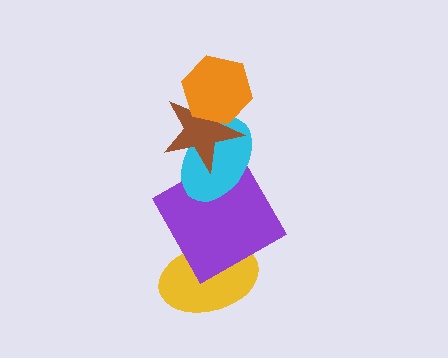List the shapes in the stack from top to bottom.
From top to bottom: the orange hexagon, the brown star, the cyan ellipse, the purple square, the yellow ellipse.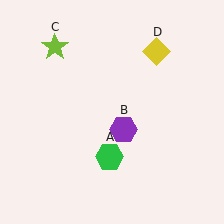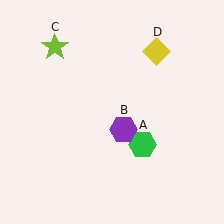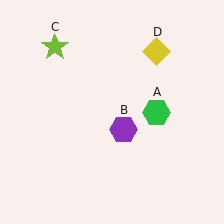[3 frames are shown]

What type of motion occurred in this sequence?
The green hexagon (object A) rotated counterclockwise around the center of the scene.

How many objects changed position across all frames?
1 object changed position: green hexagon (object A).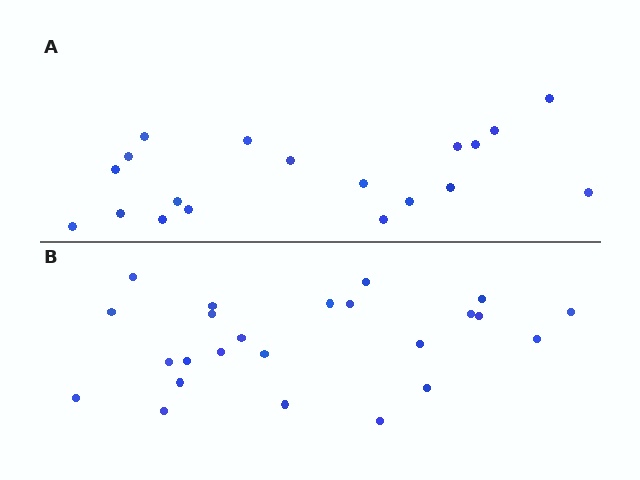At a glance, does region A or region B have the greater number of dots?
Region B (the bottom region) has more dots.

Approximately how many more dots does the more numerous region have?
Region B has about 5 more dots than region A.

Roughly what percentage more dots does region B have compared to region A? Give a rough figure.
About 25% more.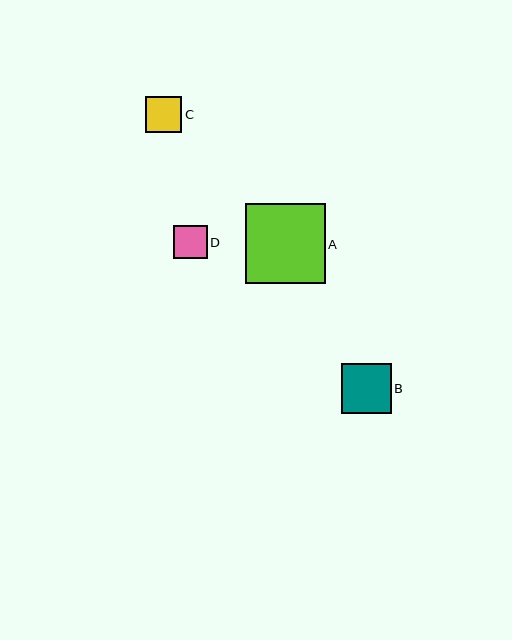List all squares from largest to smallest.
From largest to smallest: A, B, C, D.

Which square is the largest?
Square A is the largest with a size of approximately 80 pixels.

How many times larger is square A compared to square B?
Square A is approximately 1.6 times the size of square B.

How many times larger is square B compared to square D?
Square B is approximately 1.5 times the size of square D.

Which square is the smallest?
Square D is the smallest with a size of approximately 33 pixels.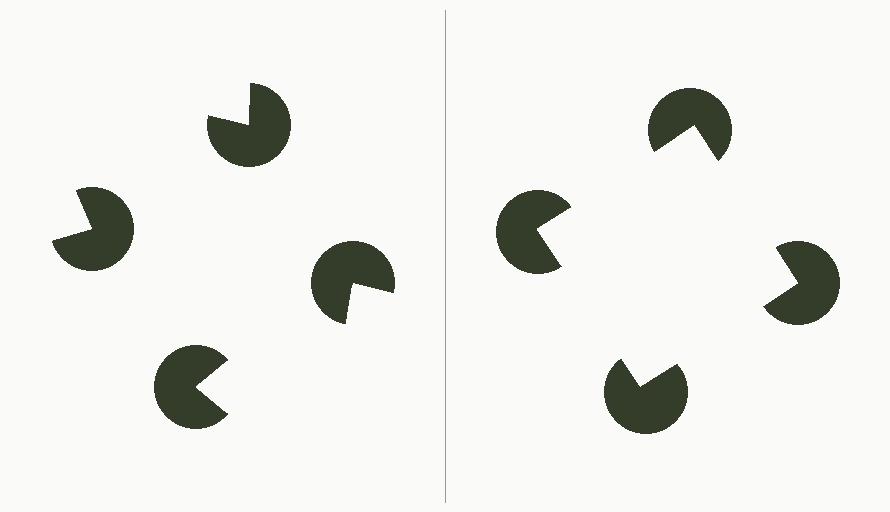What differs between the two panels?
The pac-man discs are positioned identically on both sides; only the wedge orientations differ. On the right they align to a square; on the left they are misaligned.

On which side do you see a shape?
An illusory square appears on the right side. On the left side the wedge cuts are rotated, so no coherent shape forms.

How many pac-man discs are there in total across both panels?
8 — 4 on each side.